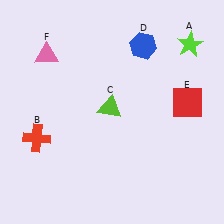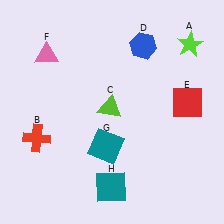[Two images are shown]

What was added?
A teal square (G), a teal square (H) were added in Image 2.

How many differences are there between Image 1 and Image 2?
There are 2 differences between the two images.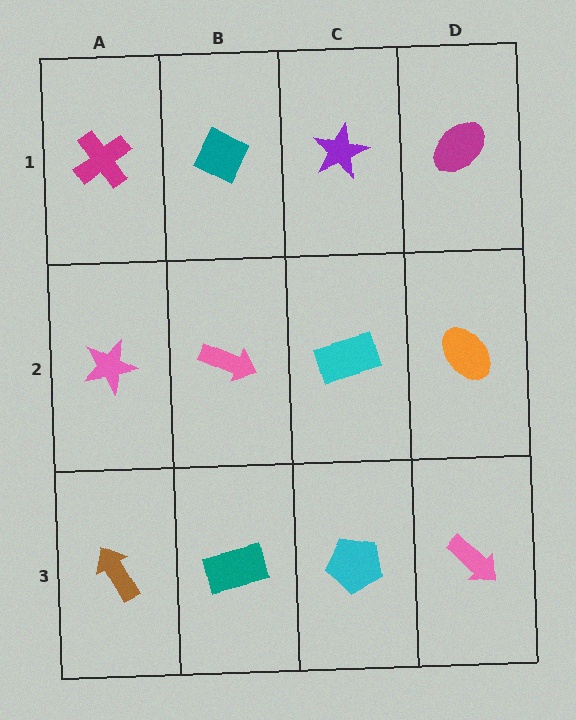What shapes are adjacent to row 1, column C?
A cyan rectangle (row 2, column C), a teal diamond (row 1, column B), a magenta ellipse (row 1, column D).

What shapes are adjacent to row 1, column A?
A pink star (row 2, column A), a teal diamond (row 1, column B).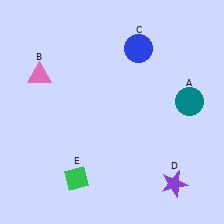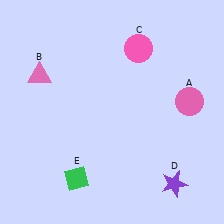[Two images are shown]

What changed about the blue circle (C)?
In Image 1, C is blue. In Image 2, it changed to pink.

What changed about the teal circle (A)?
In Image 1, A is teal. In Image 2, it changed to pink.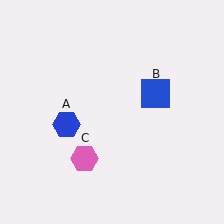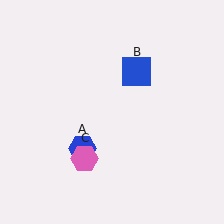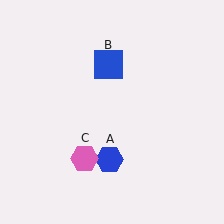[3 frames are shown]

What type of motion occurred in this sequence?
The blue hexagon (object A), blue square (object B) rotated counterclockwise around the center of the scene.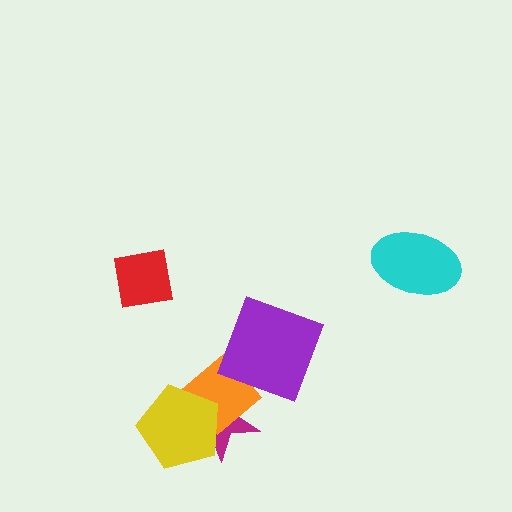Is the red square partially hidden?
No, no other shape covers it.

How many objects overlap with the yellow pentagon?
2 objects overlap with the yellow pentagon.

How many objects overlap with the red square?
0 objects overlap with the red square.